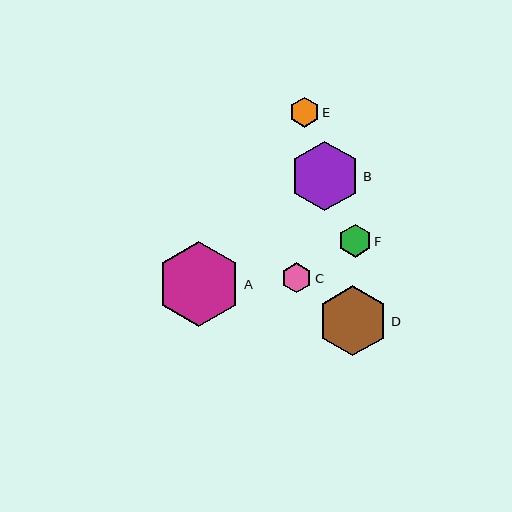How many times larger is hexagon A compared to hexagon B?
Hexagon A is approximately 1.2 times the size of hexagon B.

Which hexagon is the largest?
Hexagon A is the largest with a size of approximately 85 pixels.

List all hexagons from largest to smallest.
From largest to smallest: A, D, B, F, E, C.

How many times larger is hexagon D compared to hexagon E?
Hexagon D is approximately 2.3 times the size of hexagon E.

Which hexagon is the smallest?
Hexagon C is the smallest with a size of approximately 30 pixels.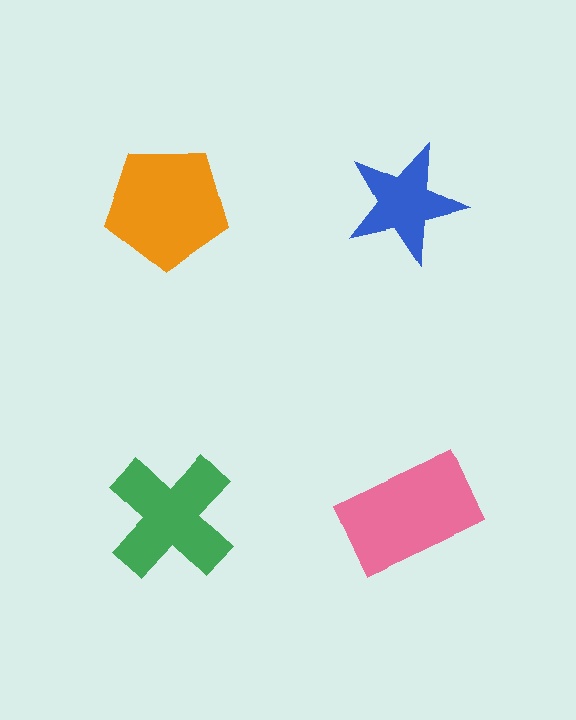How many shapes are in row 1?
2 shapes.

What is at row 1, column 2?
A blue star.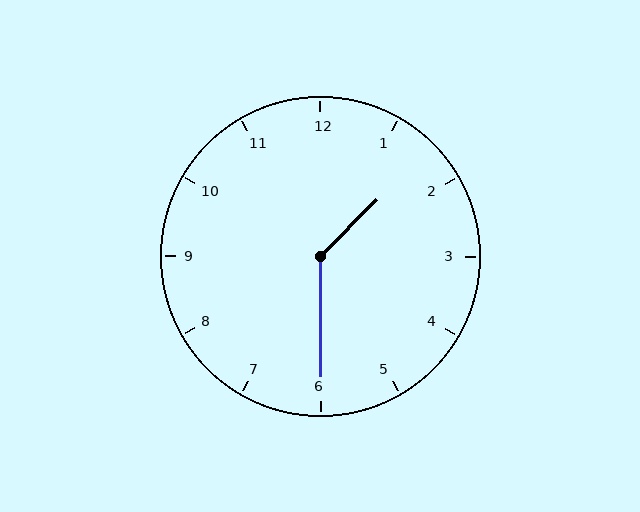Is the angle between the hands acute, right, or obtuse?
It is obtuse.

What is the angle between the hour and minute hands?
Approximately 135 degrees.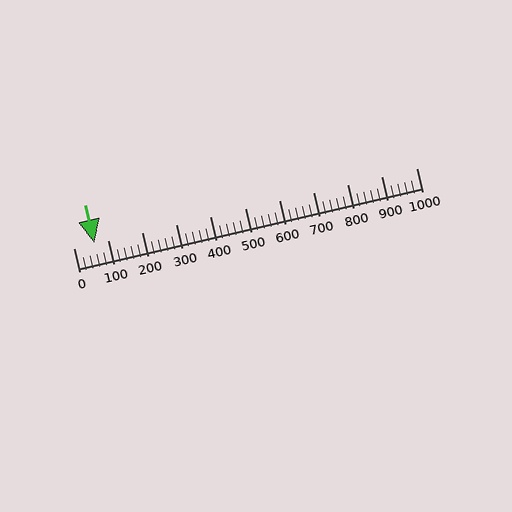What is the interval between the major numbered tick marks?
The major tick marks are spaced 100 units apart.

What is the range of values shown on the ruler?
The ruler shows values from 0 to 1000.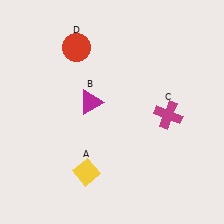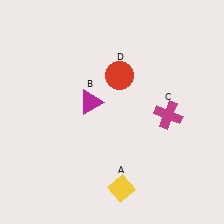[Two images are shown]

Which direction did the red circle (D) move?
The red circle (D) moved right.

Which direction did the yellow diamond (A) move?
The yellow diamond (A) moved right.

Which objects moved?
The objects that moved are: the yellow diamond (A), the red circle (D).